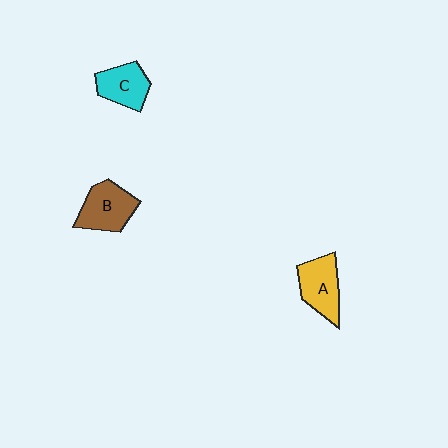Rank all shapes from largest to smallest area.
From largest to smallest: B (brown), A (yellow), C (cyan).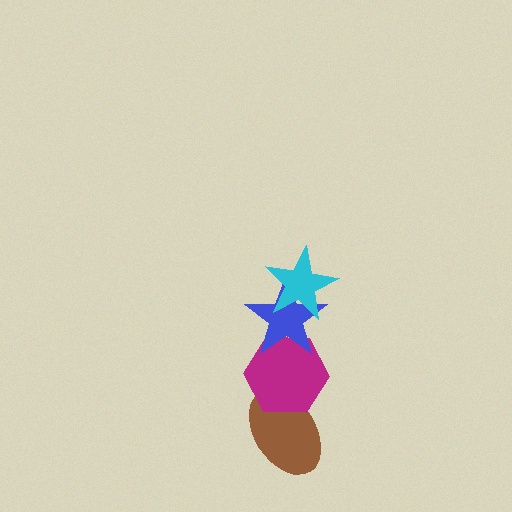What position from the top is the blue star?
The blue star is 2nd from the top.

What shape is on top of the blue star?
The cyan star is on top of the blue star.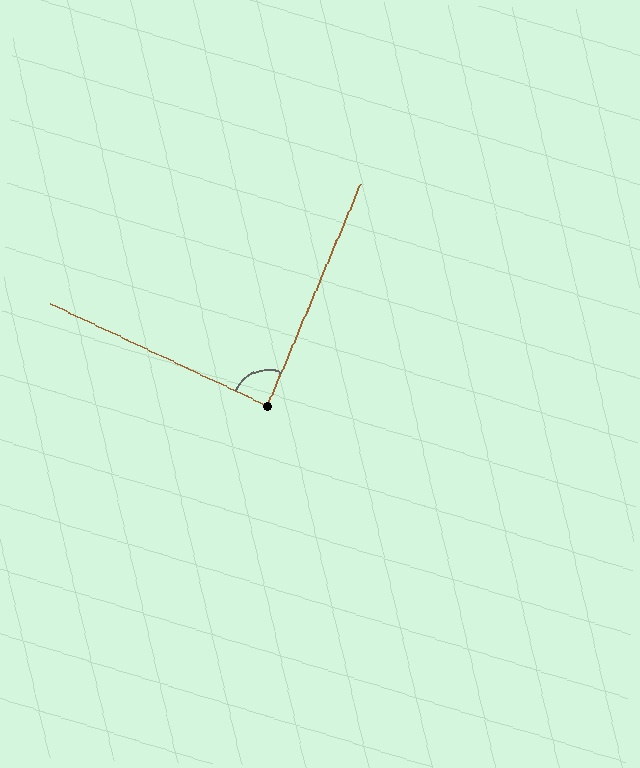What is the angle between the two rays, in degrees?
Approximately 88 degrees.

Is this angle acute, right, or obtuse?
It is approximately a right angle.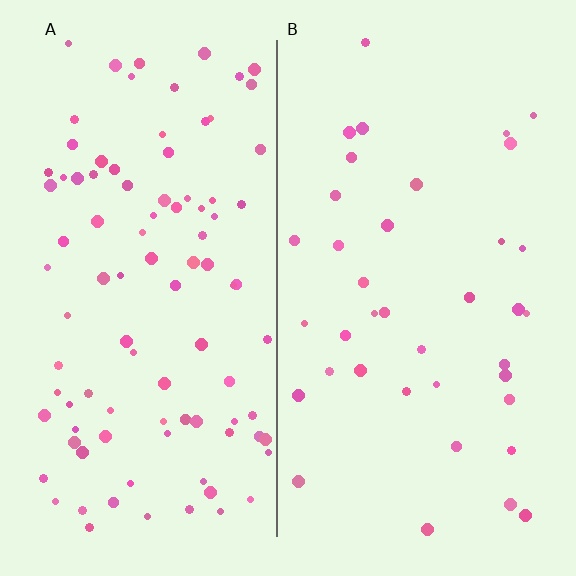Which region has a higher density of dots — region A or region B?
A (the left).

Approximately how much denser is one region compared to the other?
Approximately 2.5× — region A over region B.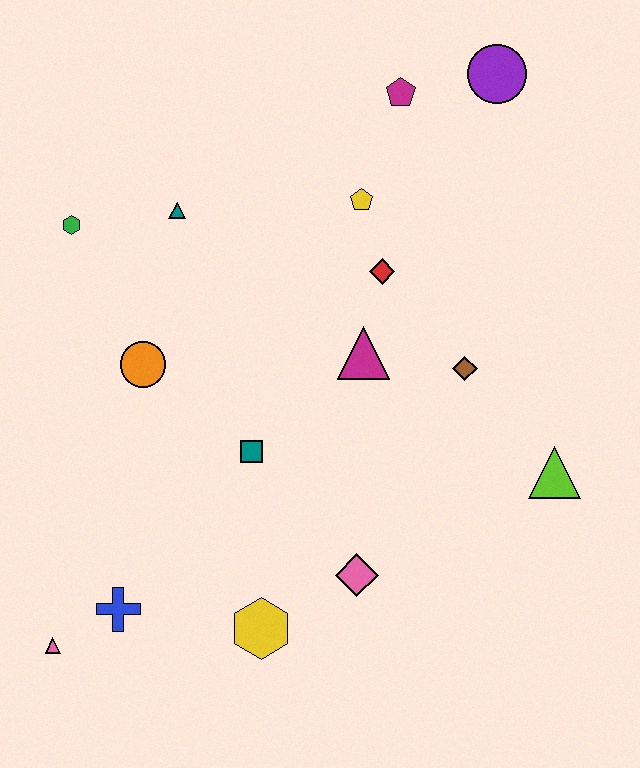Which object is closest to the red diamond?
The yellow pentagon is closest to the red diamond.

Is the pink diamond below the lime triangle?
Yes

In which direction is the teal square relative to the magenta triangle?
The teal square is to the left of the magenta triangle.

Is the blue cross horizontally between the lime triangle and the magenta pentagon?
No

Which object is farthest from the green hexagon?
The lime triangle is farthest from the green hexagon.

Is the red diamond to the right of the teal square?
Yes